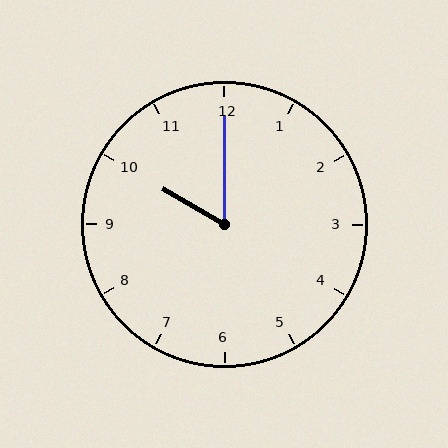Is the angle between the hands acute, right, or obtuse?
It is acute.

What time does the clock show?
10:00.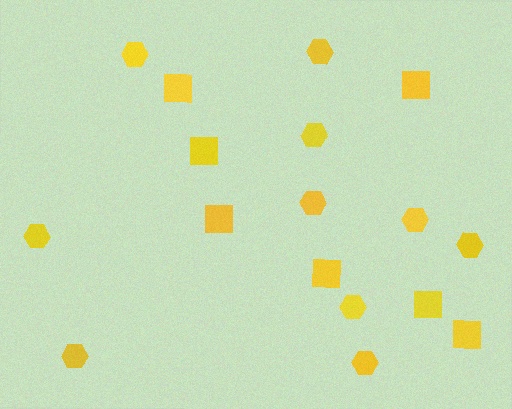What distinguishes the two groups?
There are 2 groups: one group of squares (7) and one group of hexagons (10).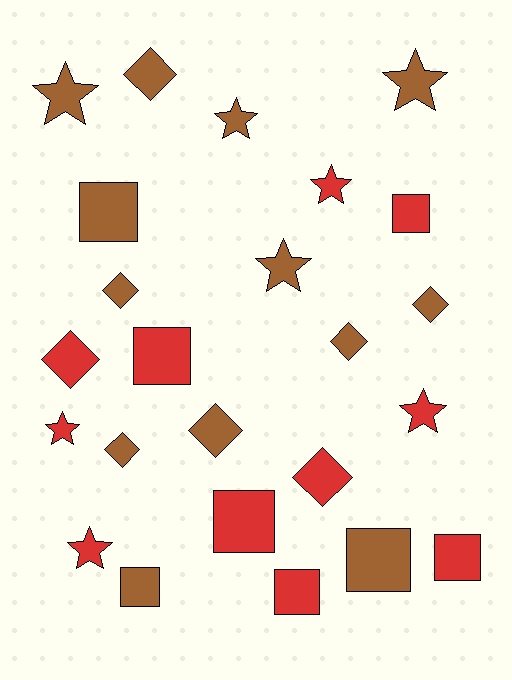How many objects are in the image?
There are 24 objects.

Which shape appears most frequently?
Square, with 8 objects.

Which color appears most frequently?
Brown, with 13 objects.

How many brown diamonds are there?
There are 6 brown diamonds.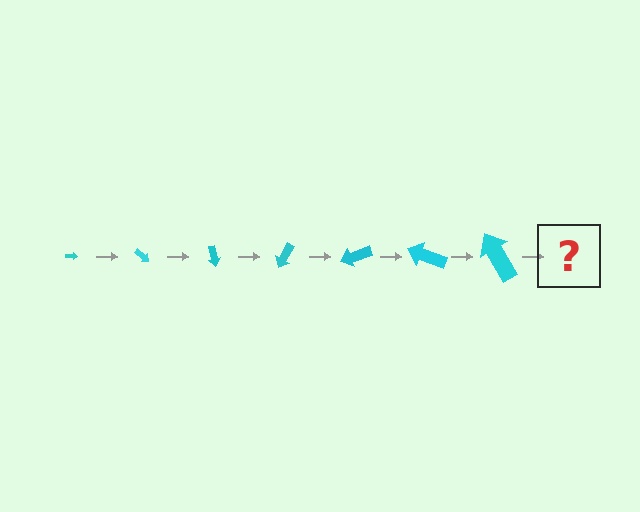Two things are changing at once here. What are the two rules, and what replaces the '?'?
The two rules are that the arrow grows larger each step and it rotates 40 degrees each step. The '?' should be an arrow, larger than the previous one and rotated 280 degrees from the start.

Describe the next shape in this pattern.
It should be an arrow, larger than the previous one and rotated 280 degrees from the start.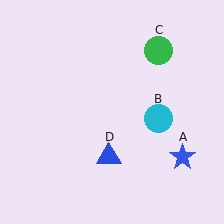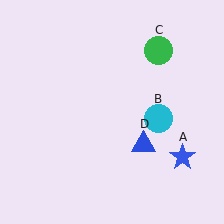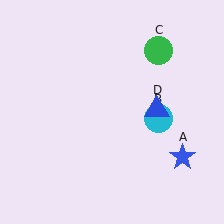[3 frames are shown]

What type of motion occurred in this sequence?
The blue triangle (object D) rotated counterclockwise around the center of the scene.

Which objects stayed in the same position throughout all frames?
Blue star (object A) and cyan circle (object B) and green circle (object C) remained stationary.